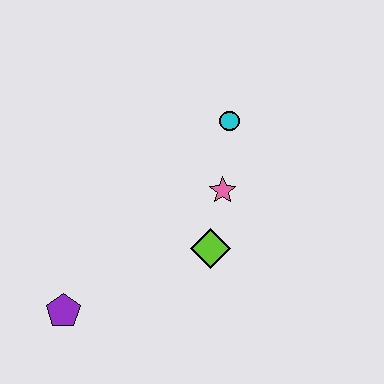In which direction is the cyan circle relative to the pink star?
The cyan circle is above the pink star.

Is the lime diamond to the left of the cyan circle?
Yes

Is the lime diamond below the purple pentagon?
No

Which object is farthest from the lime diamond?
The purple pentagon is farthest from the lime diamond.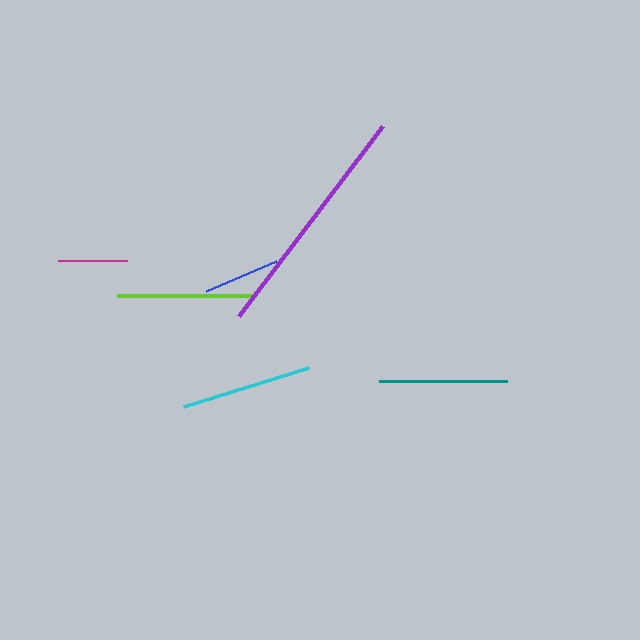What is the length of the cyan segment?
The cyan segment is approximately 131 pixels long.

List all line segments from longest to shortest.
From longest to shortest: purple, lime, cyan, teal, blue, magenta.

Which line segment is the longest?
The purple line is the longest at approximately 239 pixels.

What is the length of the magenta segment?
The magenta segment is approximately 69 pixels long.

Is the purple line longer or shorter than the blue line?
The purple line is longer than the blue line.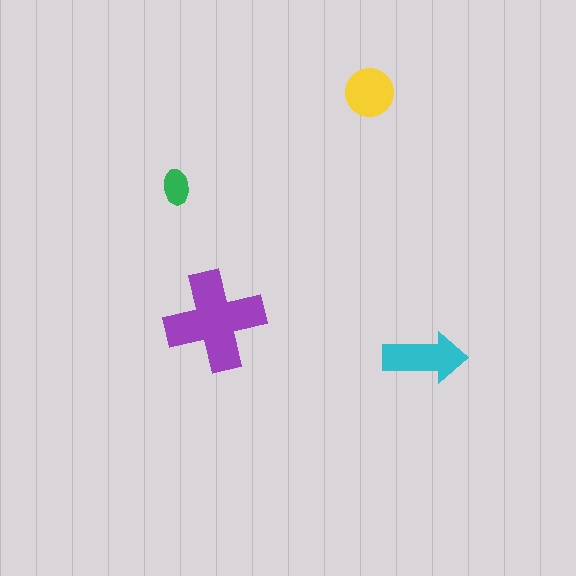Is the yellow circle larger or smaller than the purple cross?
Smaller.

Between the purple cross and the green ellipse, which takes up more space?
The purple cross.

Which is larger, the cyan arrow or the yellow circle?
The cyan arrow.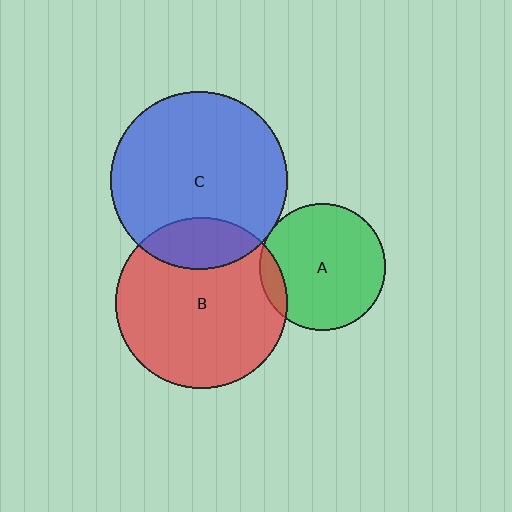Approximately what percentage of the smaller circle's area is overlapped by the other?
Approximately 5%.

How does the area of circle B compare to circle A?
Approximately 1.8 times.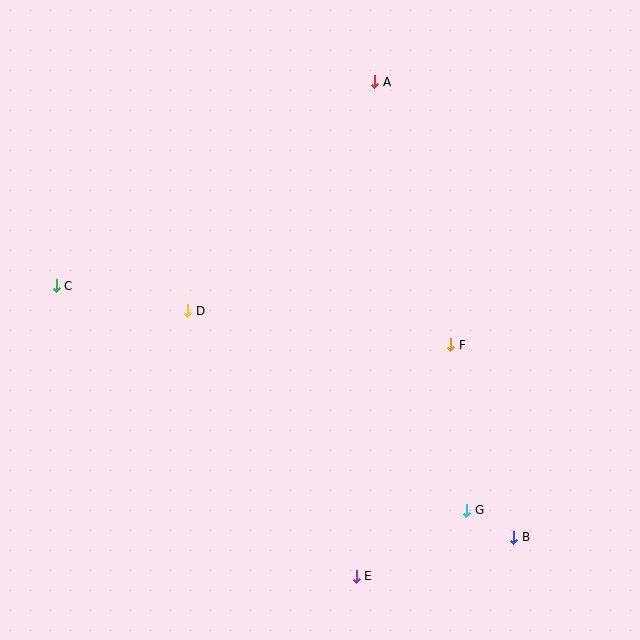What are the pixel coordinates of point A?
Point A is at (375, 82).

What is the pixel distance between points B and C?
The distance between B and C is 522 pixels.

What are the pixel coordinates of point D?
Point D is at (188, 311).